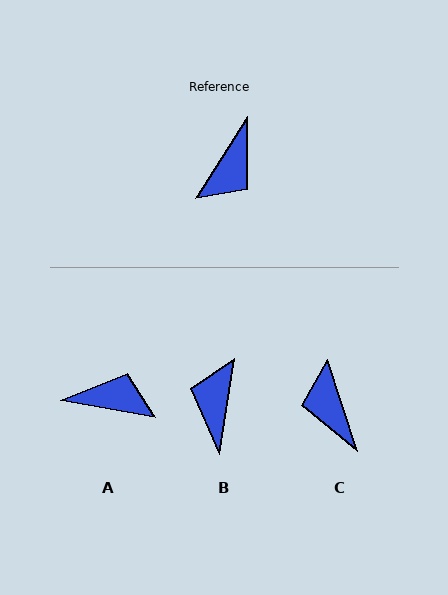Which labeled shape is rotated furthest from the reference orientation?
B, about 157 degrees away.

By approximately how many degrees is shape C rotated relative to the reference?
Approximately 129 degrees clockwise.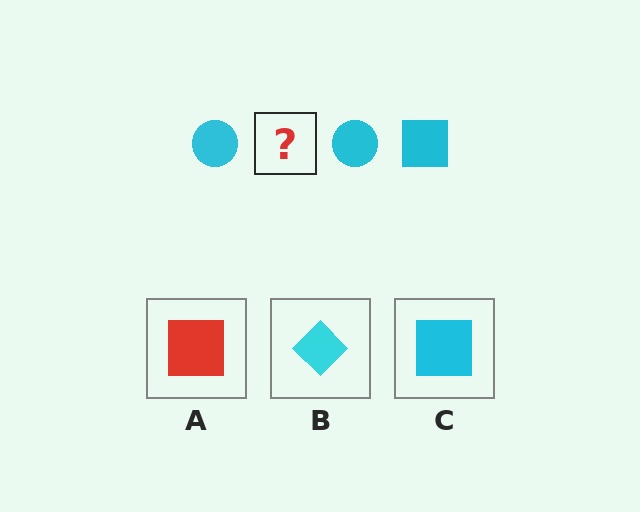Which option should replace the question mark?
Option C.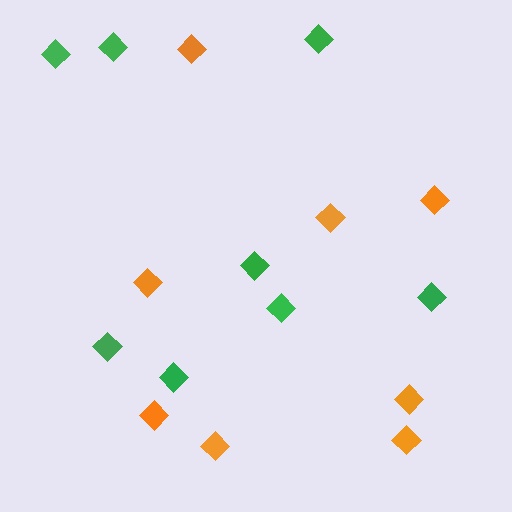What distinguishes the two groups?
There are 2 groups: one group of orange diamonds (8) and one group of green diamonds (8).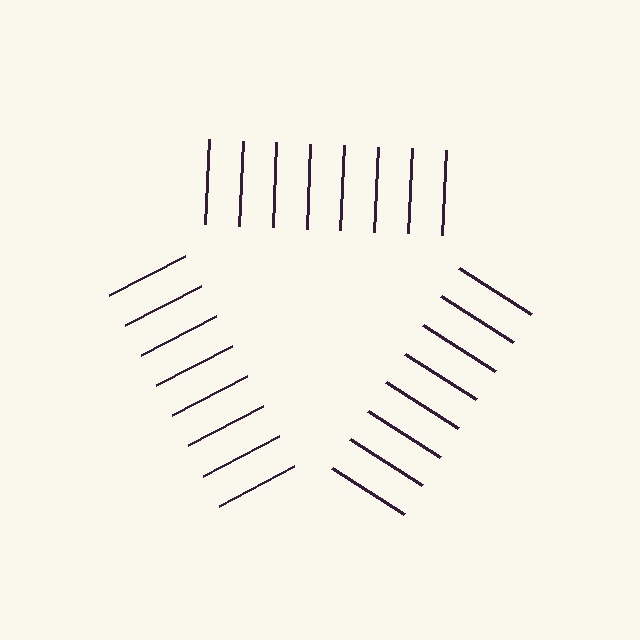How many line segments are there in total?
24 — 8 along each of the 3 edges.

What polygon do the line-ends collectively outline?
An illusory triangle — the line segments terminate on its edges but no continuous stroke is drawn.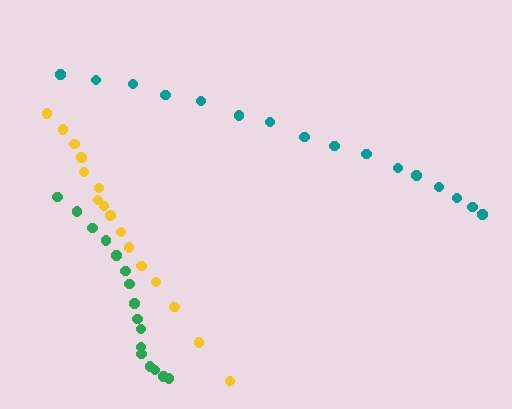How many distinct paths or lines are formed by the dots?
There are 3 distinct paths.